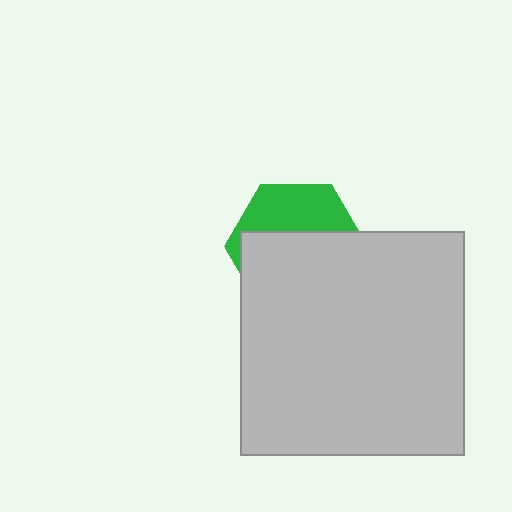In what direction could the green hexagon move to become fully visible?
The green hexagon could move up. That would shift it out from behind the light gray square entirely.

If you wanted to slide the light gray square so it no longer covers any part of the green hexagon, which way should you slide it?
Slide it down — that is the most direct way to separate the two shapes.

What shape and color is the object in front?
The object in front is a light gray square.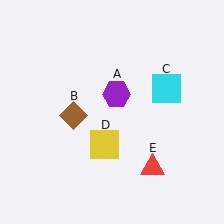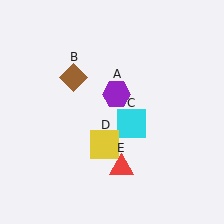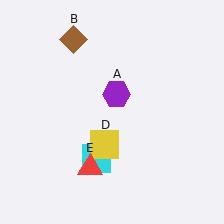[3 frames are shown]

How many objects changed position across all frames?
3 objects changed position: brown diamond (object B), cyan square (object C), red triangle (object E).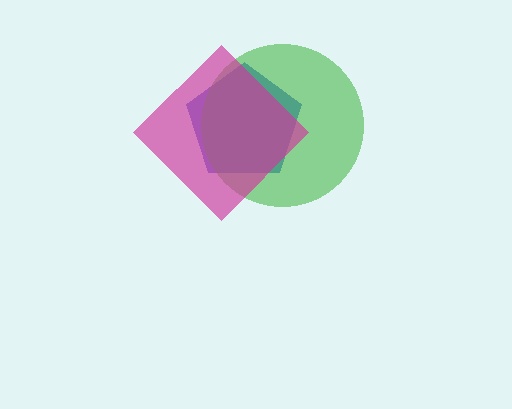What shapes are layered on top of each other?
The layered shapes are: a blue pentagon, a green circle, a magenta diamond.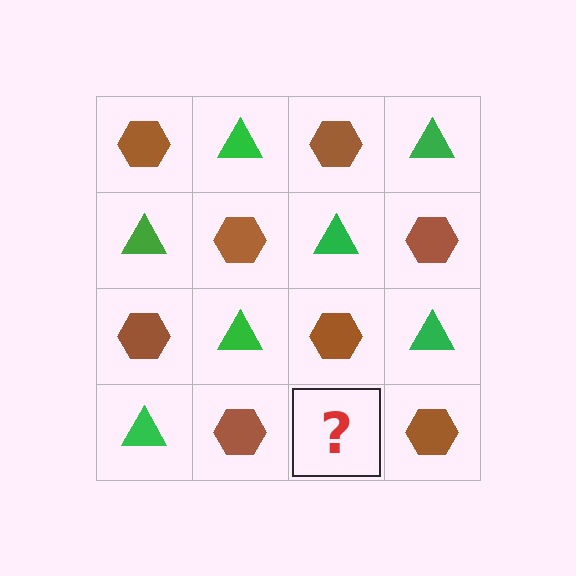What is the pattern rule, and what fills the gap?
The rule is that it alternates brown hexagon and green triangle in a checkerboard pattern. The gap should be filled with a green triangle.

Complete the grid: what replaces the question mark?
The question mark should be replaced with a green triangle.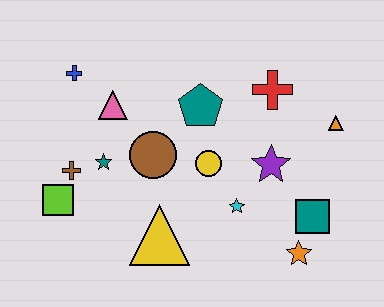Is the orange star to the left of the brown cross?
No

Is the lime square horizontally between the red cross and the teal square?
No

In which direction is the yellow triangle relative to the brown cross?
The yellow triangle is to the right of the brown cross.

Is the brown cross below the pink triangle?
Yes